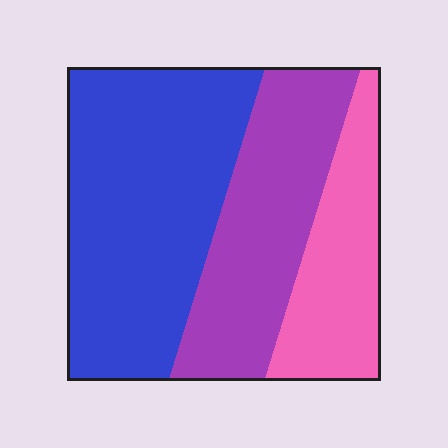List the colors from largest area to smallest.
From largest to smallest: blue, purple, pink.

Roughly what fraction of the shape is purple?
Purple takes up about one third (1/3) of the shape.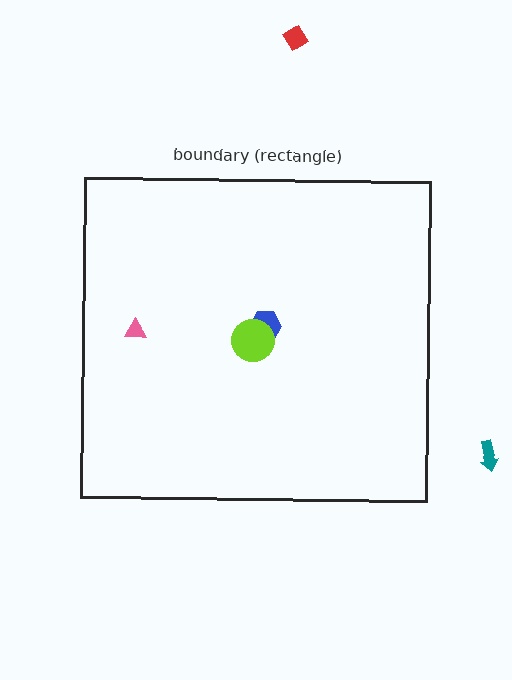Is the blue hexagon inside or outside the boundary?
Inside.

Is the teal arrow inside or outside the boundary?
Outside.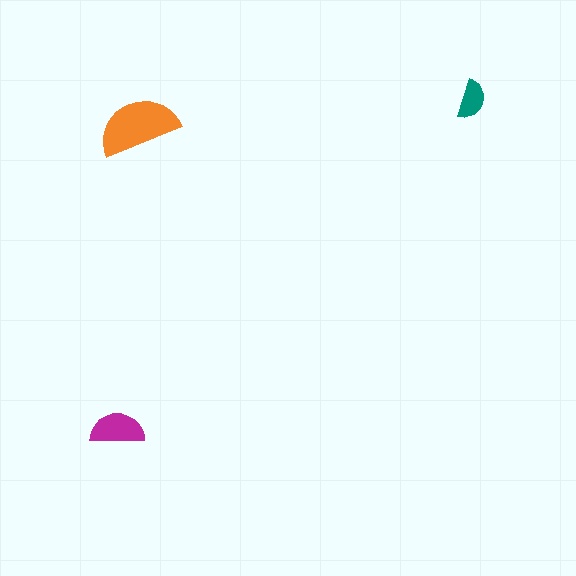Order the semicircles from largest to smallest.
the orange one, the magenta one, the teal one.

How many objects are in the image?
There are 3 objects in the image.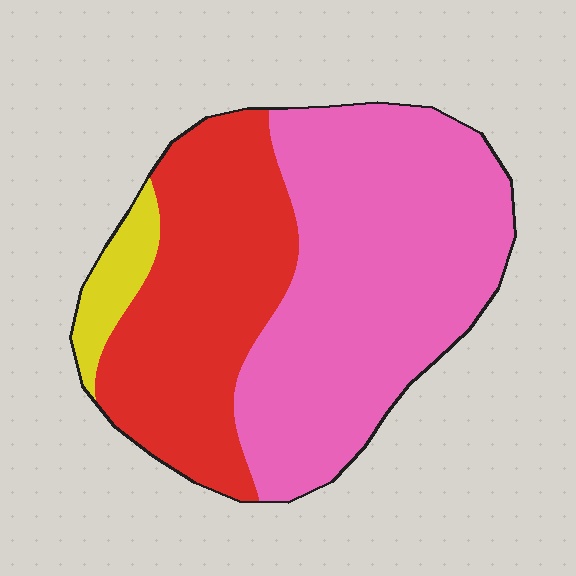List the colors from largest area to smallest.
From largest to smallest: pink, red, yellow.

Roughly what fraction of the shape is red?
Red covers roughly 35% of the shape.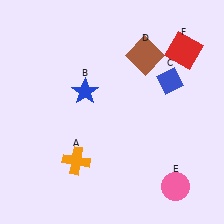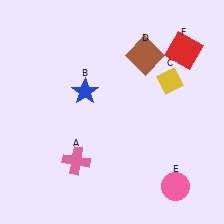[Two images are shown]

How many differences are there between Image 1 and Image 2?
There are 2 differences between the two images.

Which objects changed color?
A changed from orange to pink. C changed from blue to yellow.